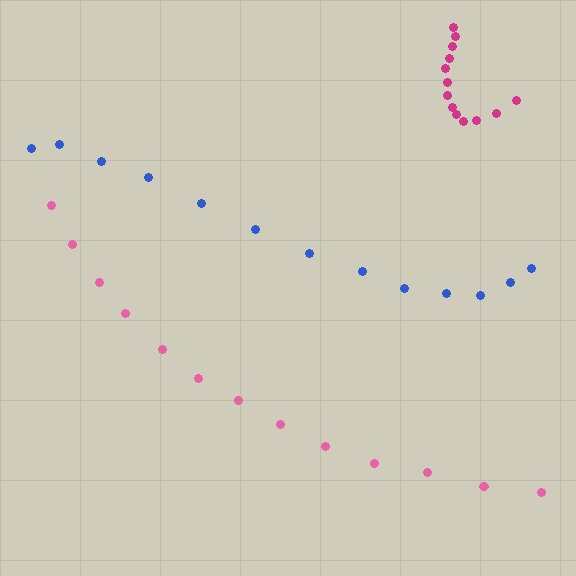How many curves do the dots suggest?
There are 3 distinct paths.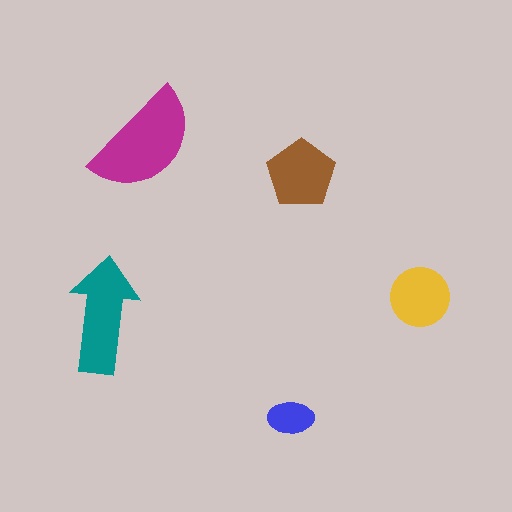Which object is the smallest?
The blue ellipse.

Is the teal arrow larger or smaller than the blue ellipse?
Larger.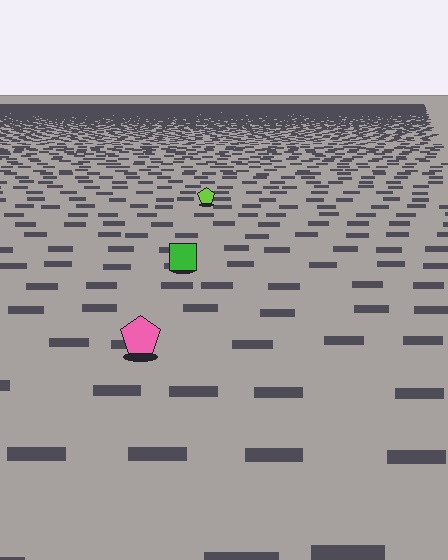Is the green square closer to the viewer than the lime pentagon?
Yes. The green square is closer — you can tell from the texture gradient: the ground texture is coarser near it.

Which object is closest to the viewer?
The pink pentagon is closest. The texture marks near it are larger and more spread out.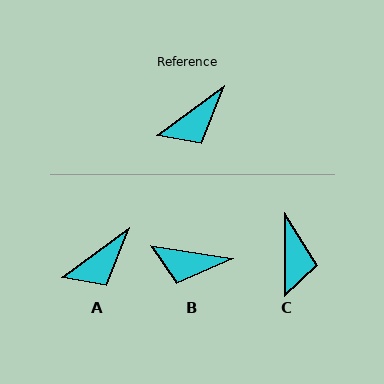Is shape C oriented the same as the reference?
No, it is off by about 53 degrees.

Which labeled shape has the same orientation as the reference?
A.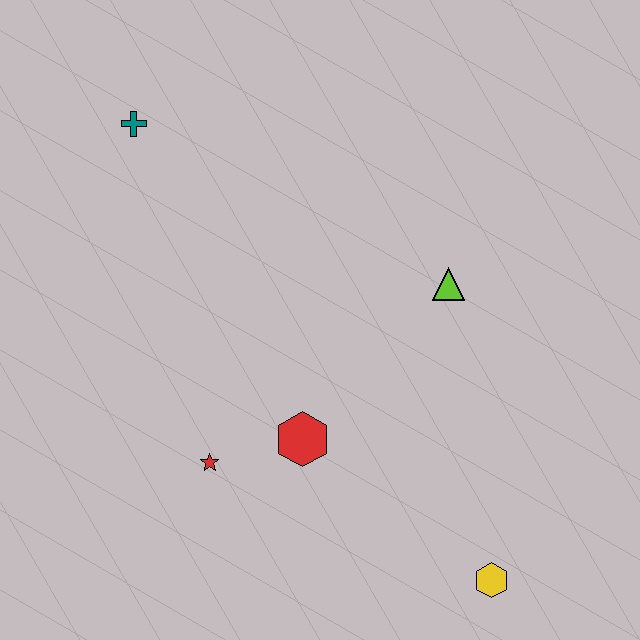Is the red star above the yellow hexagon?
Yes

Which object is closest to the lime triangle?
The red hexagon is closest to the lime triangle.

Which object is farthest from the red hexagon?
The teal cross is farthest from the red hexagon.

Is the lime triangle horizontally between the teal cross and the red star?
No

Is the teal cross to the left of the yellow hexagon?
Yes